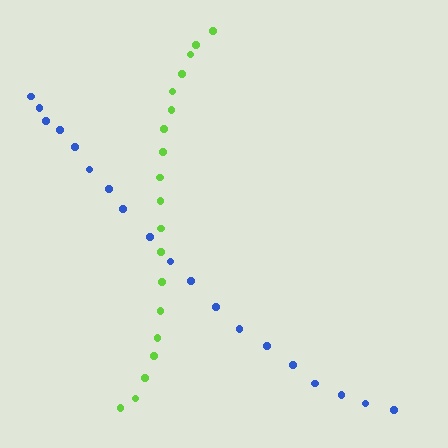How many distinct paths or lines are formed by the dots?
There are 2 distinct paths.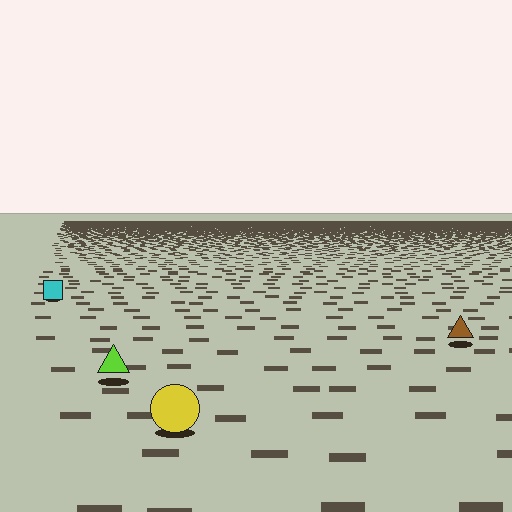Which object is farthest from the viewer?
The cyan square is farthest from the viewer. It appears smaller and the ground texture around it is denser.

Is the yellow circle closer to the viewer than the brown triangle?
Yes. The yellow circle is closer — you can tell from the texture gradient: the ground texture is coarser near it.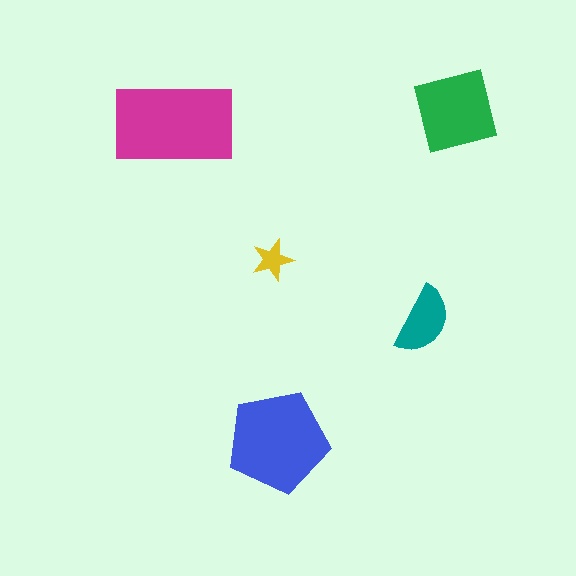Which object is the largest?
The magenta rectangle.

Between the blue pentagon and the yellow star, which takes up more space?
The blue pentagon.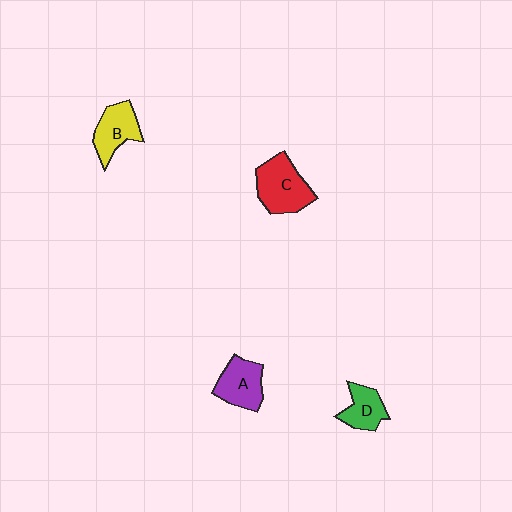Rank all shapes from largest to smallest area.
From largest to smallest: C (red), A (purple), B (yellow), D (green).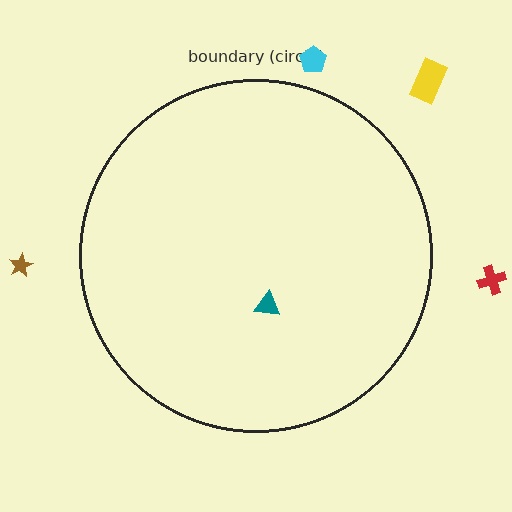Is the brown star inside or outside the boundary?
Outside.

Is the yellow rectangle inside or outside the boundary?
Outside.